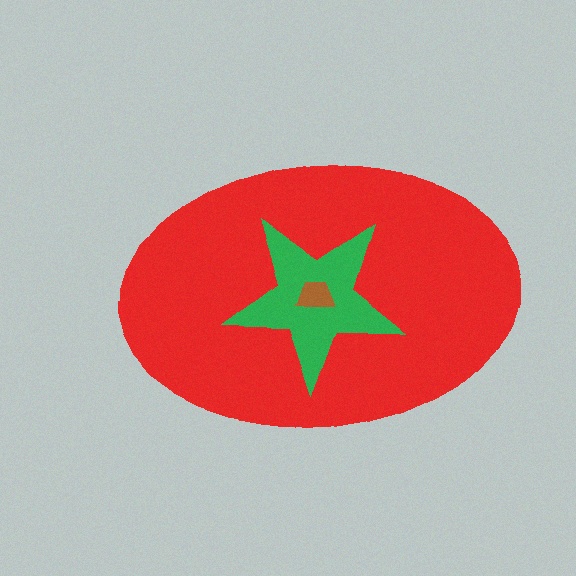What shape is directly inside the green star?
The brown trapezoid.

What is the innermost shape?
The brown trapezoid.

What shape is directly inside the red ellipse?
The green star.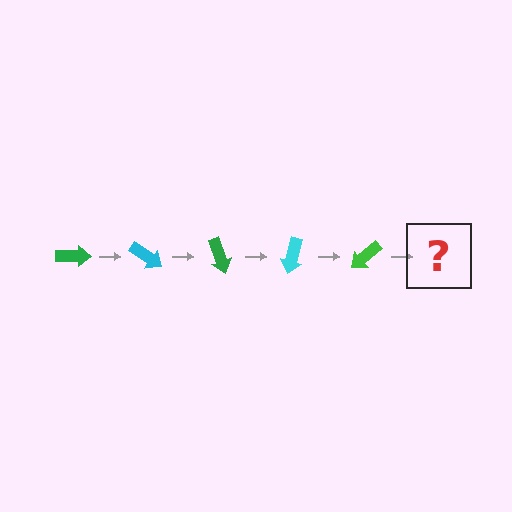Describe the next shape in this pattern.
It should be a cyan arrow, rotated 175 degrees from the start.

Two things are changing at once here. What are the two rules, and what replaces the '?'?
The two rules are that it rotates 35 degrees each step and the color cycles through green and cyan. The '?' should be a cyan arrow, rotated 175 degrees from the start.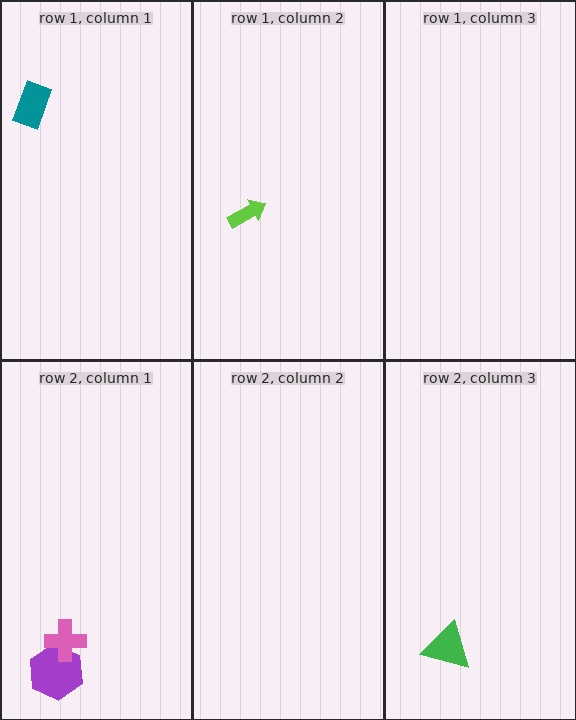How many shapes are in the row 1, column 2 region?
1.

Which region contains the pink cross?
The row 2, column 1 region.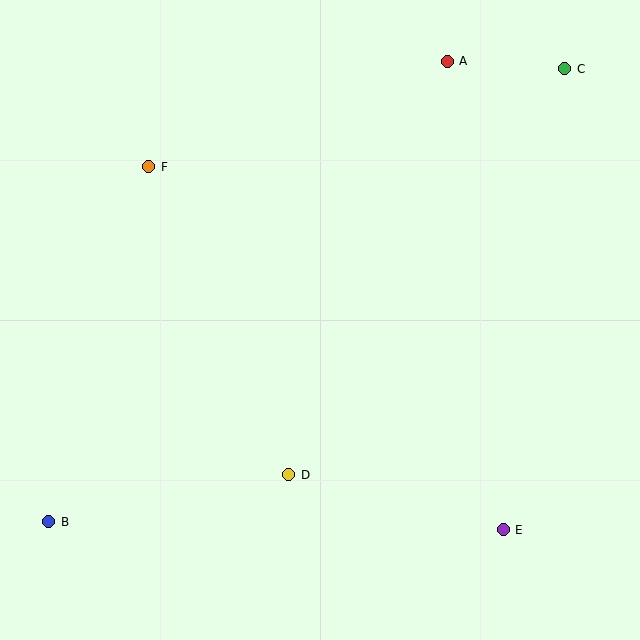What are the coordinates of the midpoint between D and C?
The midpoint between D and C is at (427, 272).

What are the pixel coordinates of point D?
Point D is at (289, 475).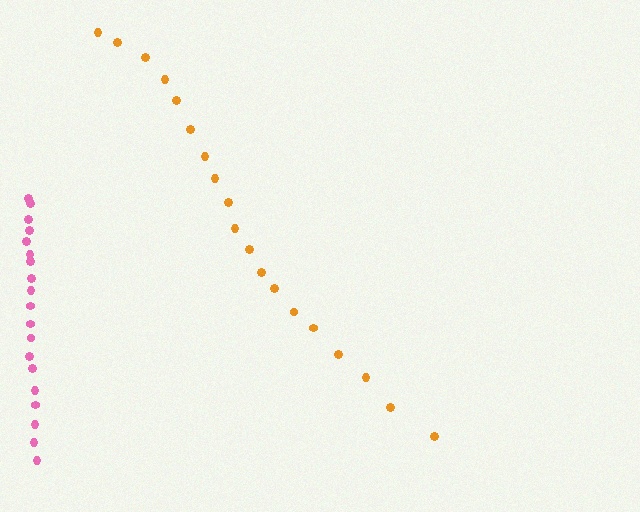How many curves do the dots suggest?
There are 2 distinct paths.